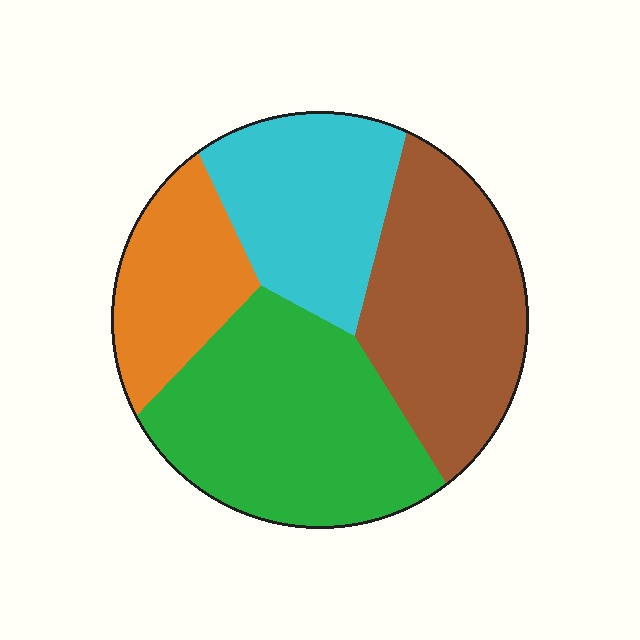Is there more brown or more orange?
Brown.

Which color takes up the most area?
Green, at roughly 35%.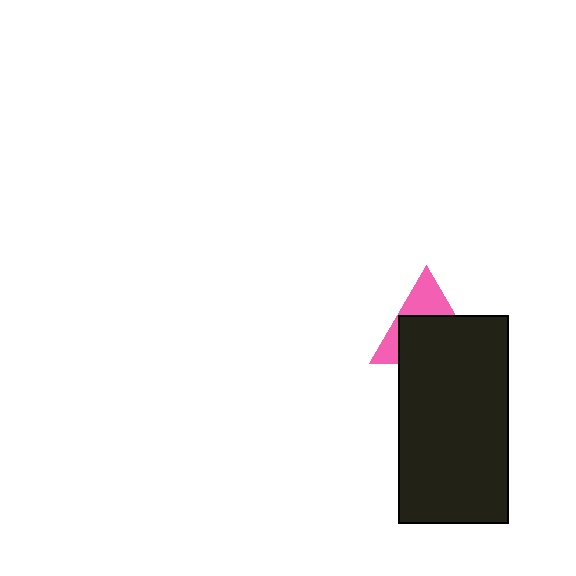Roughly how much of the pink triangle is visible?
A small part of it is visible (roughly 39%).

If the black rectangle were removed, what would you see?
You would see the complete pink triangle.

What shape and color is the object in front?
The object in front is a black rectangle.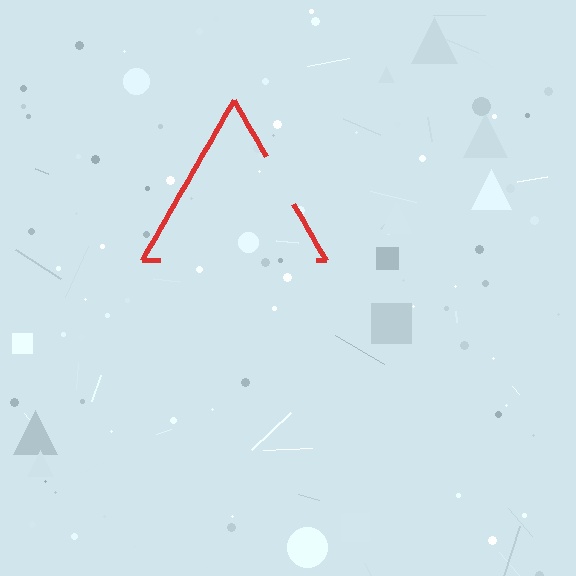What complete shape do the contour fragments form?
The contour fragments form a triangle.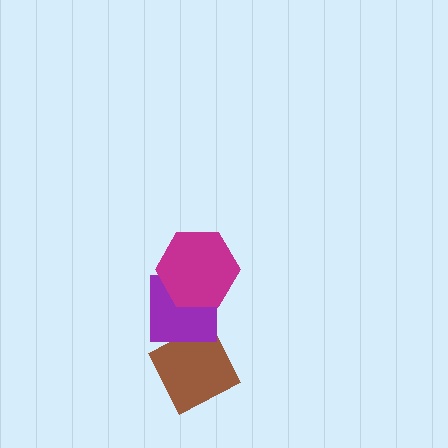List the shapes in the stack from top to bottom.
From top to bottom: the magenta hexagon, the purple square, the brown diamond.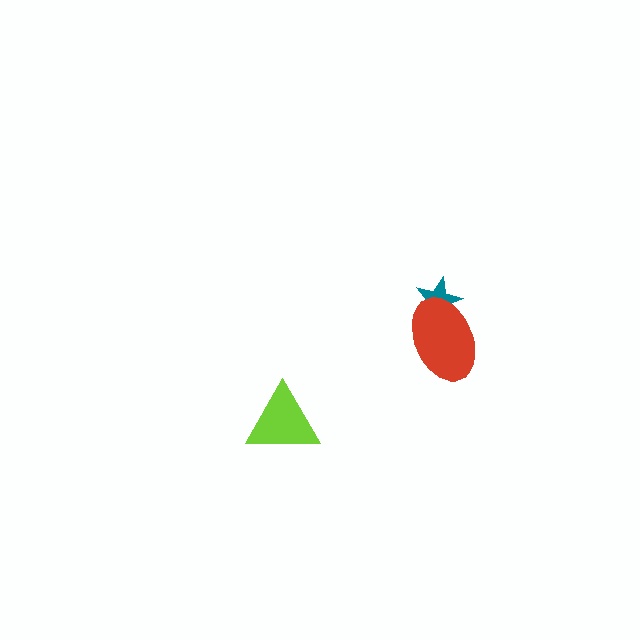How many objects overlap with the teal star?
1 object overlaps with the teal star.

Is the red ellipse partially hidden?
No, no other shape covers it.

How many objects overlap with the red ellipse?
1 object overlaps with the red ellipse.